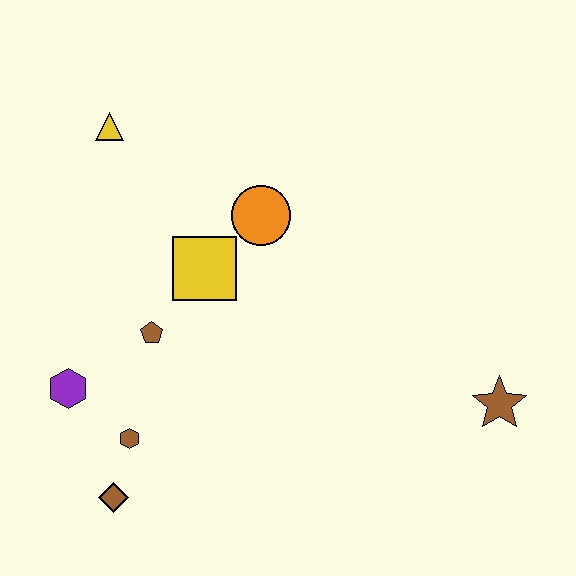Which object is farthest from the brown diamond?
The brown star is farthest from the brown diamond.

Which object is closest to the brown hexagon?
The brown diamond is closest to the brown hexagon.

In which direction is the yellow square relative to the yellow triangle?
The yellow square is below the yellow triangle.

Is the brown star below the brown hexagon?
No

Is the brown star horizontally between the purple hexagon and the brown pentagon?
No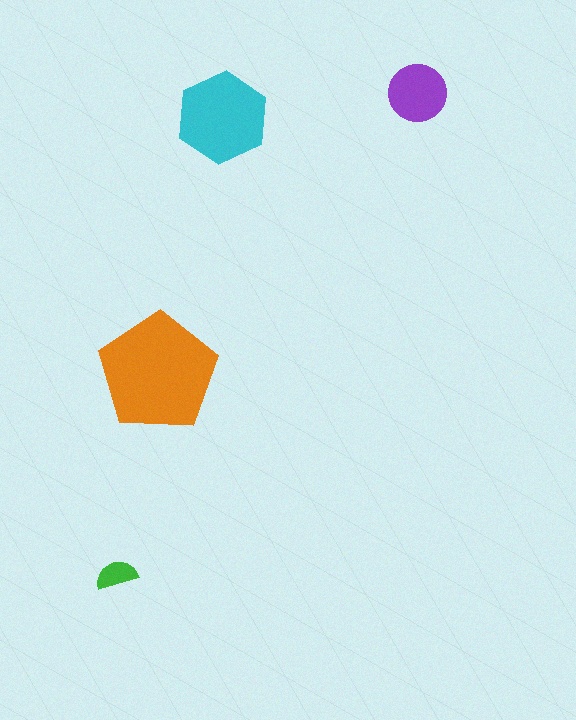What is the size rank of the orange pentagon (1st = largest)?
1st.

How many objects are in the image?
There are 4 objects in the image.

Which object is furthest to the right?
The purple circle is rightmost.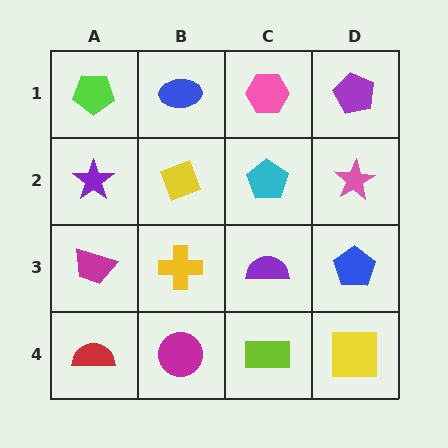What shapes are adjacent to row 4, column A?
A magenta trapezoid (row 3, column A), a magenta circle (row 4, column B).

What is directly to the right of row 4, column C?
A yellow square.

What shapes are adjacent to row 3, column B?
A yellow diamond (row 2, column B), a magenta circle (row 4, column B), a magenta trapezoid (row 3, column A), a purple semicircle (row 3, column C).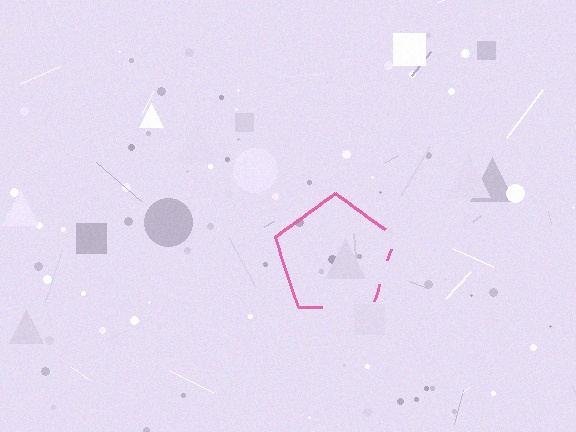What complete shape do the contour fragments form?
The contour fragments form a pentagon.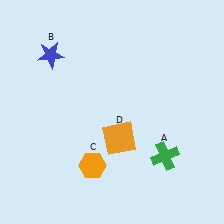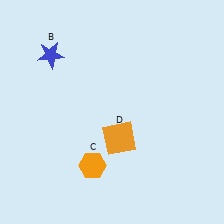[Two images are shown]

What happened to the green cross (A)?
The green cross (A) was removed in Image 2. It was in the bottom-right area of Image 1.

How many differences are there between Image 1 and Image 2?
There is 1 difference between the two images.